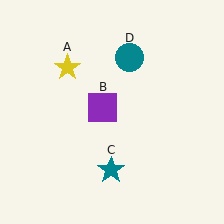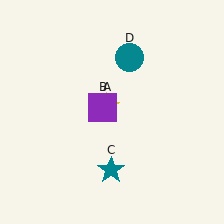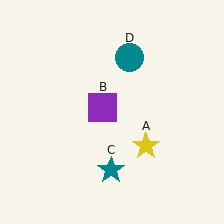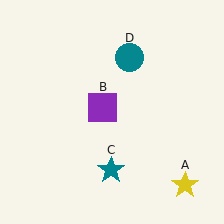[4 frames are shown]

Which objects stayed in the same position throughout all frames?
Purple square (object B) and teal star (object C) and teal circle (object D) remained stationary.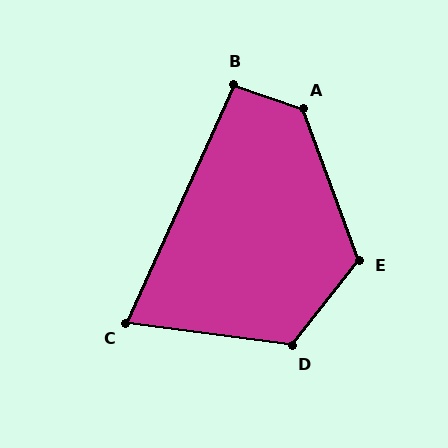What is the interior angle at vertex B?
Approximately 95 degrees (obtuse).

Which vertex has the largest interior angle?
A, at approximately 129 degrees.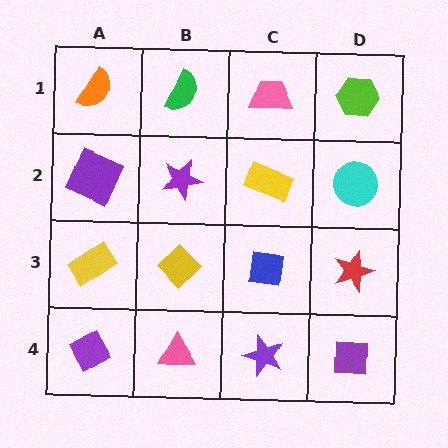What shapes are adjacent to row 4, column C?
A blue square (row 3, column C), a pink triangle (row 4, column B), a purple square (row 4, column D).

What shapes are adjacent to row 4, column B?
A yellow diamond (row 3, column B), a purple diamond (row 4, column A), a purple star (row 4, column C).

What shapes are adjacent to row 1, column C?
A yellow rectangle (row 2, column C), a green semicircle (row 1, column B), a lime hexagon (row 1, column D).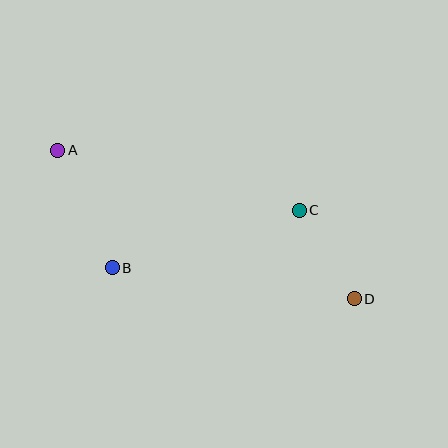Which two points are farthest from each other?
Points A and D are farthest from each other.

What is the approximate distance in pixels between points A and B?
The distance between A and B is approximately 130 pixels.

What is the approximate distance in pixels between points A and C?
The distance between A and C is approximately 249 pixels.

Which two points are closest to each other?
Points C and D are closest to each other.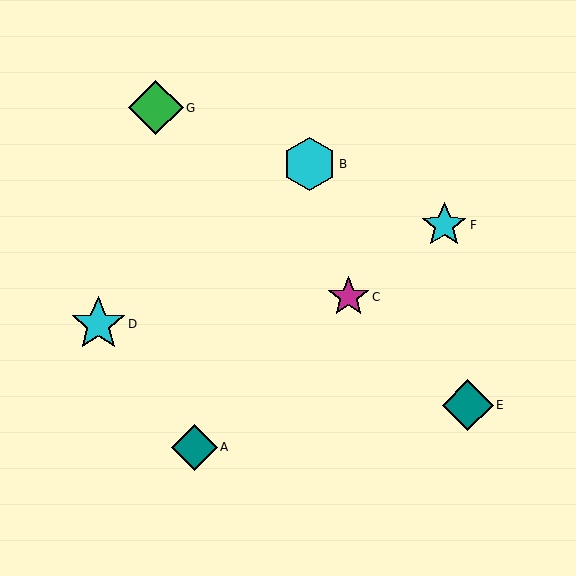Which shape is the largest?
The cyan star (labeled D) is the largest.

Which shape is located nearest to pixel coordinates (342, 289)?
The magenta star (labeled C) at (348, 297) is nearest to that location.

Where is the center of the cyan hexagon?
The center of the cyan hexagon is at (310, 164).